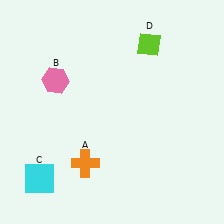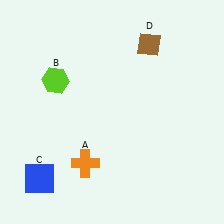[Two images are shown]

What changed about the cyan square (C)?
In Image 1, C is cyan. In Image 2, it changed to blue.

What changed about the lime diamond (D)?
In Image 1, D is lime. In Image 2, it changed to brown.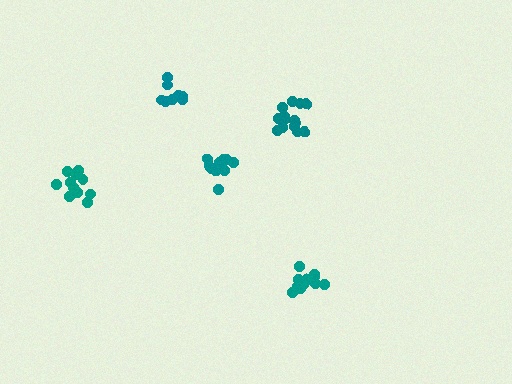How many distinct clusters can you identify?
There are 5 distinct clusters.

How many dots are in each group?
Group 1: 11 dots, Group 2: 12 dots, Group 3: 14 dots, Group 4: 8 dots, Group 5: 14 dots (59 total).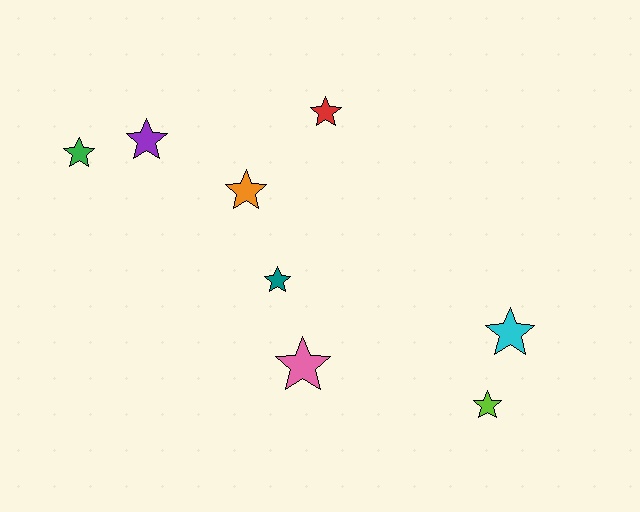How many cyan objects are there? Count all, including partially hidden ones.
There is 1 cyan object.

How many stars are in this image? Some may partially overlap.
There are 8 stars.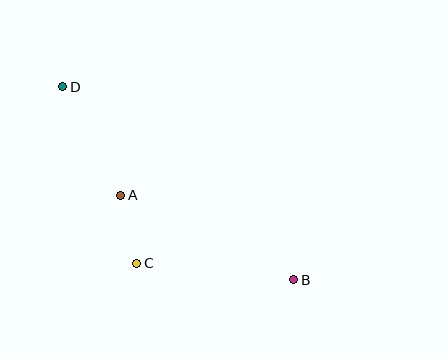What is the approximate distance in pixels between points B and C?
The distance between B and C is approximately 158 pixels.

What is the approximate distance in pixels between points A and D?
The distance between A and D is approximately 123 pixels.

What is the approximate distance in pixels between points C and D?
The distance between C and D is approximately 191 pixels.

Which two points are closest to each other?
Points A and C are closest to each other.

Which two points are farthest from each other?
Points B and D are farthest from each other.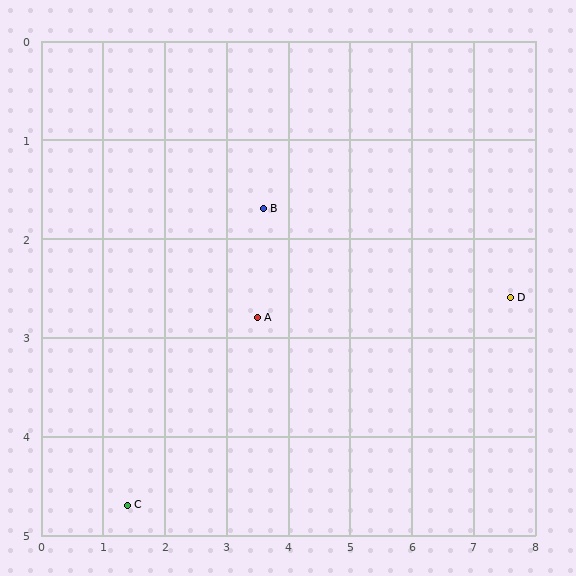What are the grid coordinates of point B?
Point B is at approximately (3.6, 1.7).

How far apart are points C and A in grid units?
Points C and A are about 2.8 grid units apart.